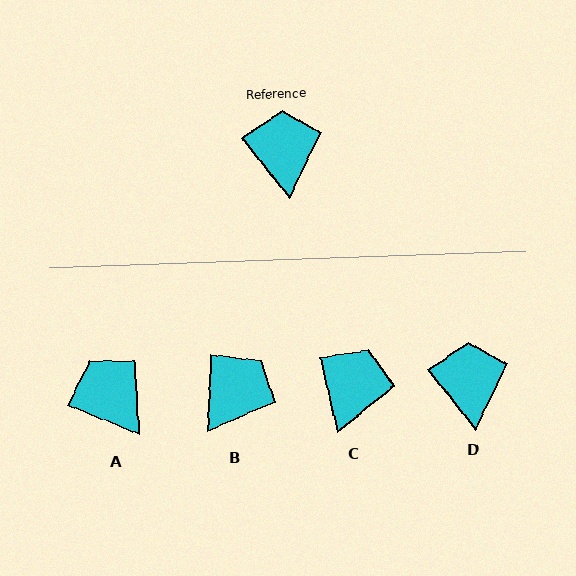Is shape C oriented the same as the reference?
No, it is off by about 25 degrees.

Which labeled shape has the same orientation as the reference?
D.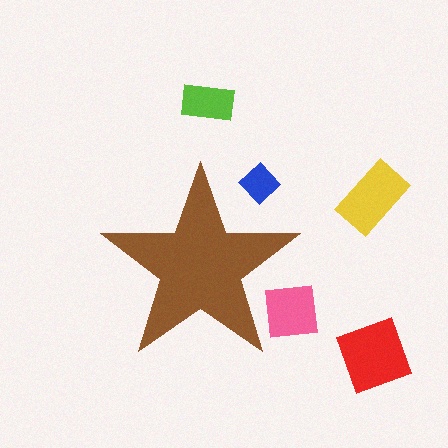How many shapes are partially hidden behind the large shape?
2 shapes are partially hidden.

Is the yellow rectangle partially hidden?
No, the yellow rectangle is fully visible.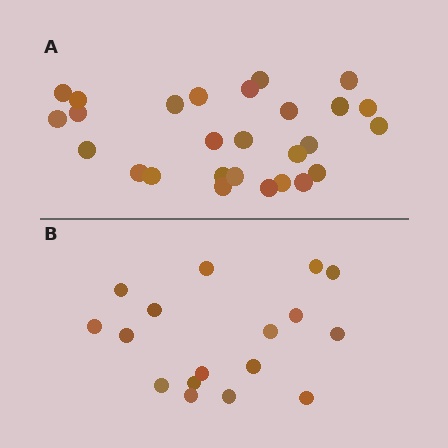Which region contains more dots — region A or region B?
Region A (the top region) has more dots.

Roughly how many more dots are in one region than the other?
Region A has roughly 10 or so more dots than region B.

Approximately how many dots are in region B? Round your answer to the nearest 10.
About 20 dots. (The exact count is 17, which rounds to 20.)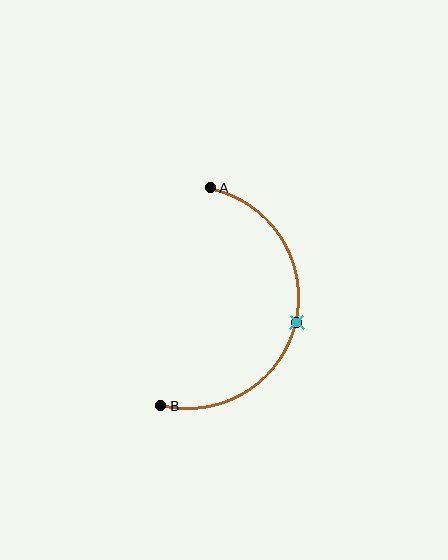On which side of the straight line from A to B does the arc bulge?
The arc bulges to the right of the straight line connecting A and B.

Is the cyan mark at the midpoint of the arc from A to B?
Yes. The cyan mark lies on the arc at equal arc-length from both A and B — it is the arc midpoint.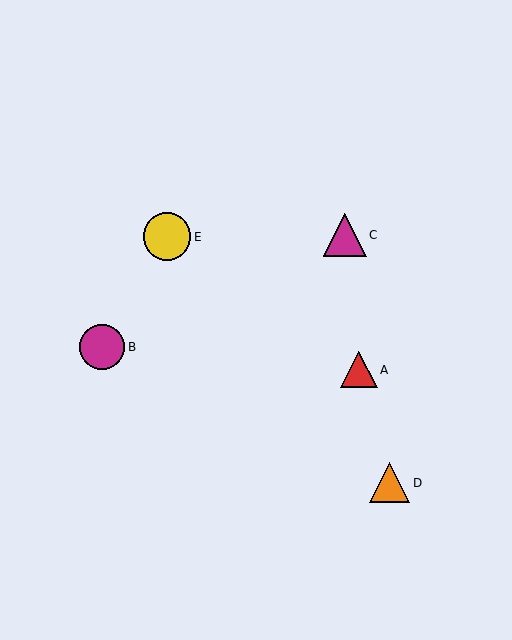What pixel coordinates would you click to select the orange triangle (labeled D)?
Click at (390, 483) to select the orange triangle D.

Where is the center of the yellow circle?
The center of the yellow circle is at (167, 237).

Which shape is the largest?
The yellow circle (labeled E) is the largest.